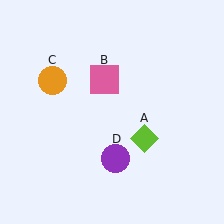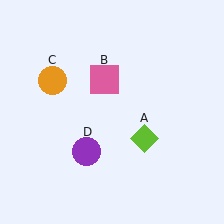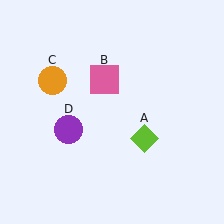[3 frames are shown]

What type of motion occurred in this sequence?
The purple circle (object D) rotated clockwise around the center of the scene.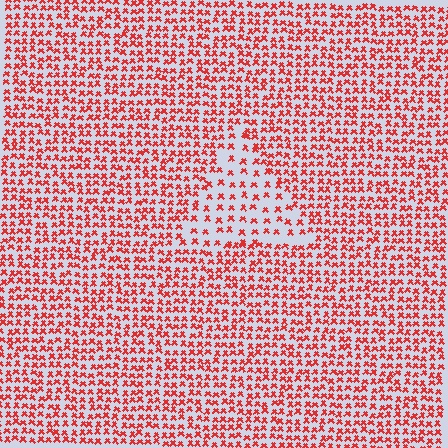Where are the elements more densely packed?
The elements are more densely packed outside the triangle boundary.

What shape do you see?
I see a triangle.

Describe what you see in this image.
The image contains small red elements arranged at two different densities. A triangle-shaped region is visible where the elements are less densely packed than the surrounding area.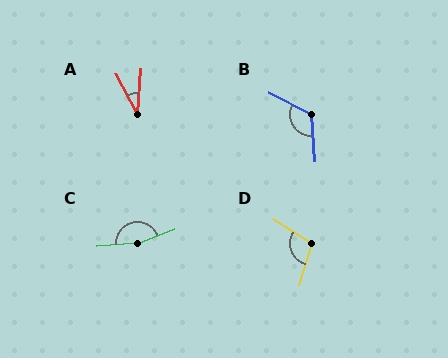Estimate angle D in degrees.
Approximately 106 degrees.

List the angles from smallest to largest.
A (31°), D (106°), B (122°), C (162°).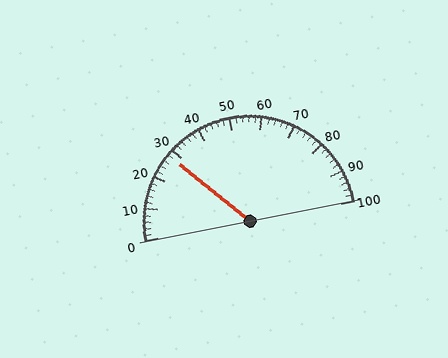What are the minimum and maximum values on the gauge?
The gauge ranges from 0 to 100.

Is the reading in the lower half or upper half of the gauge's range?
The reading is in the lower half of the range (0 to 100).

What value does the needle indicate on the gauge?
The needle indicates approximately 28.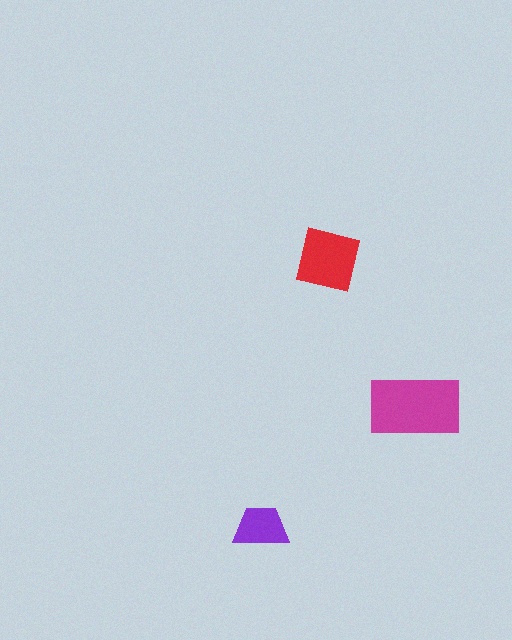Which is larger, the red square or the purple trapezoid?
The red square.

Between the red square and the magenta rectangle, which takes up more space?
The magenta rectangle.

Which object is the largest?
The magenta rectangle.